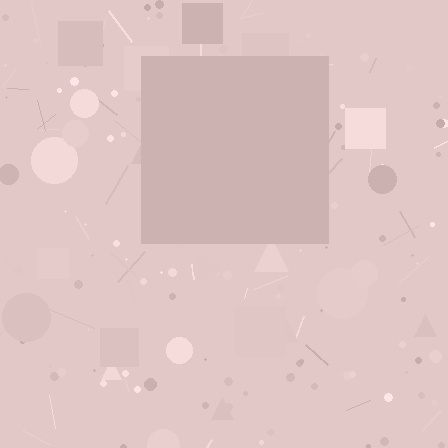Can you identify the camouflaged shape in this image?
The camouflaged shape is a square.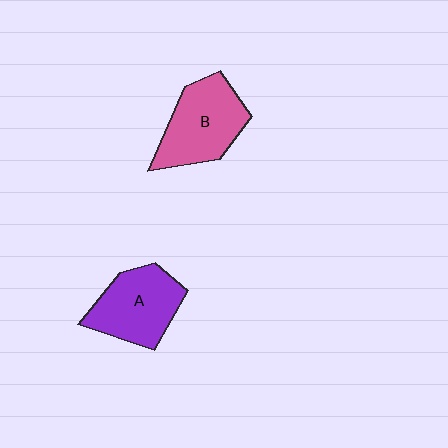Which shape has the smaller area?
Shape A (purple).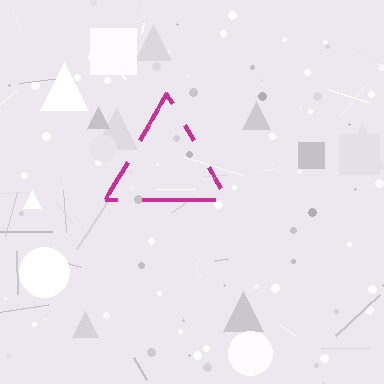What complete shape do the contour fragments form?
The contour fragments form a triangle.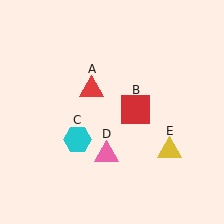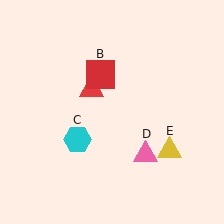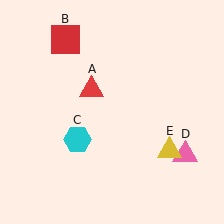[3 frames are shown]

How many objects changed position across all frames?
2 objects changed position: red square (object B), pink triangle (object D).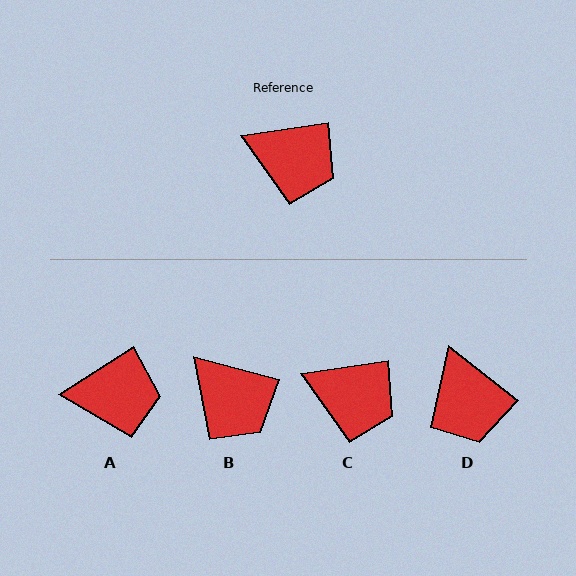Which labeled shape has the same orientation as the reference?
C.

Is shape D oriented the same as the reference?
No, it is off by about 47 degrees.